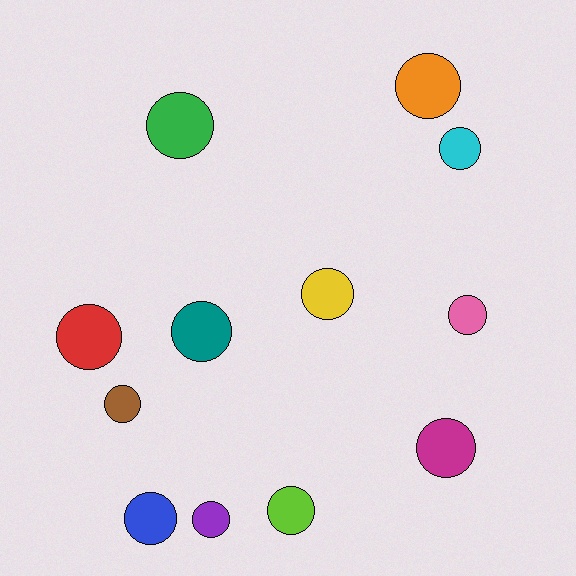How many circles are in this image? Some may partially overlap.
There are 12 circles.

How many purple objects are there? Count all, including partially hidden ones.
There is 1 purple object.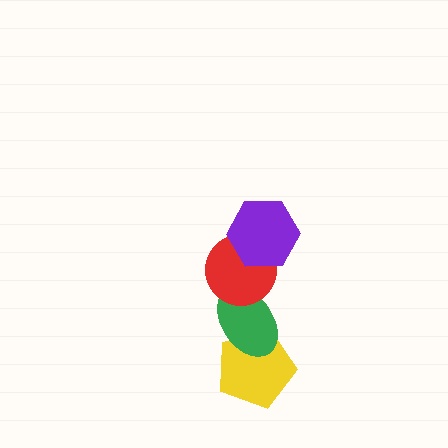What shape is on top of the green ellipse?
The red circle is on top of the green ellipse.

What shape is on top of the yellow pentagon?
The green ellipse is on top of the yellow pentagon.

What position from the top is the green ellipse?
The green ellipse is 3rd from the top.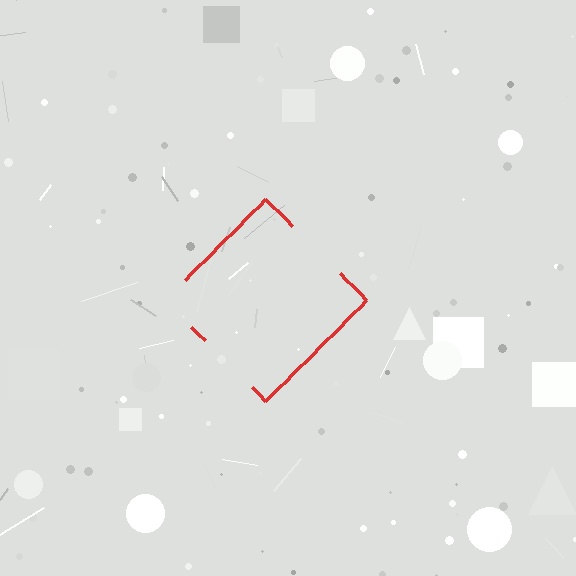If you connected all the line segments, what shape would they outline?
They would outline a diamond.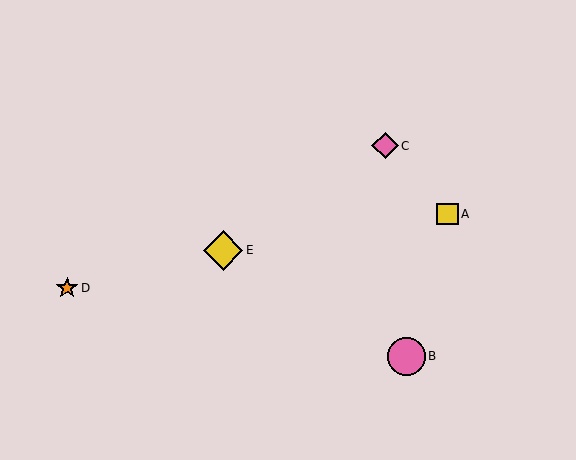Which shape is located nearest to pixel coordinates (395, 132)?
The pink diamond (labeled C) at (385, 146) is nearest to that location.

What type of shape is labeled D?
Shape D is an orange star.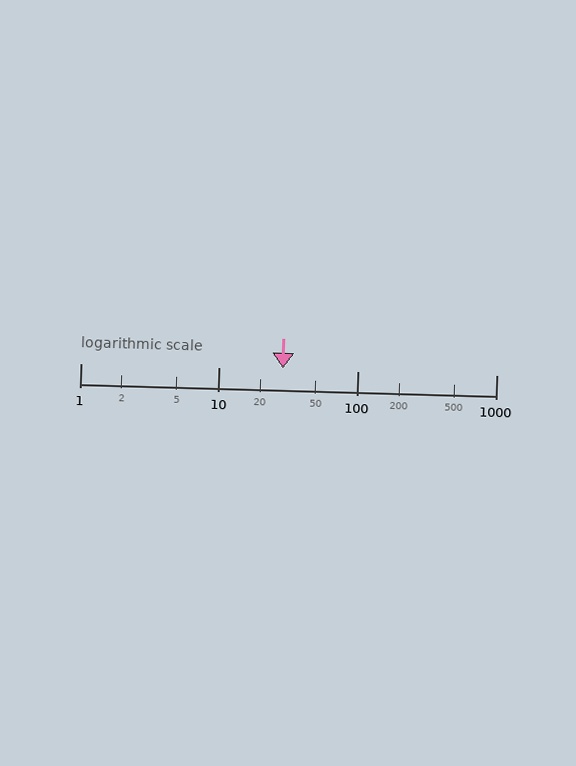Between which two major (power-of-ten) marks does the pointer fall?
The pointer is between 10 and 100.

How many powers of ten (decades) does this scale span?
The scale spans 3 decades, from 1 to 1000.